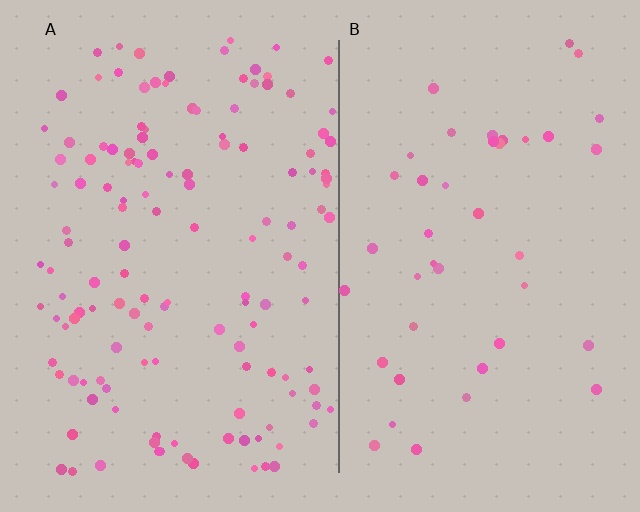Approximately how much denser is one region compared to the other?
Approximately 3.2× — region A over region B.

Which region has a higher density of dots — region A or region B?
A (the left).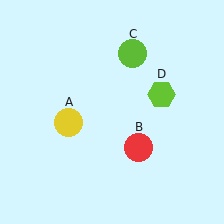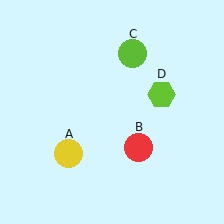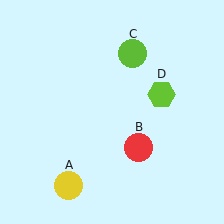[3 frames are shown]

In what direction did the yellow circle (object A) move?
The yellow circle (object A) moved down.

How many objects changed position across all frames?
1 object changed position: yellow circle (object A).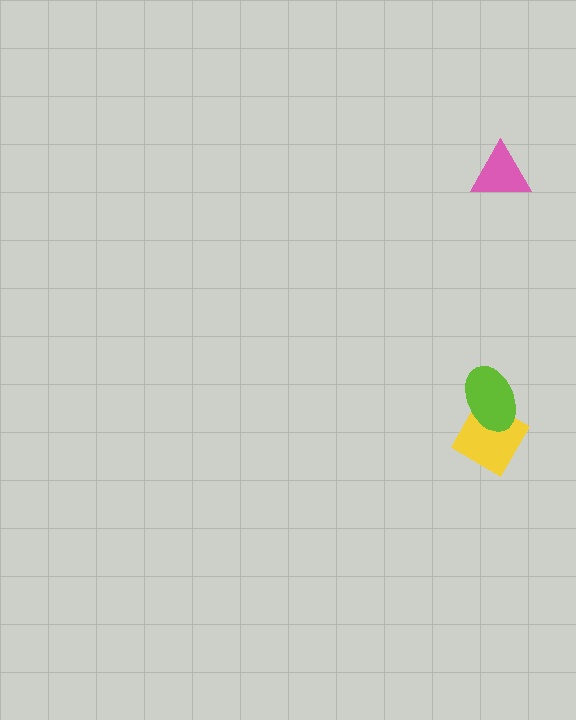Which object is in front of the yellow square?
The lime ellipse is in front of the yellow square.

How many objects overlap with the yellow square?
1 object overlaps with the yellow square.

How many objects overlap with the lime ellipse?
1 object overlaps with the lime ellipse.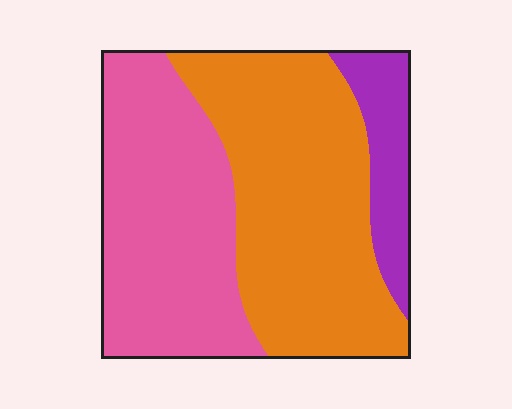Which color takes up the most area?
Orange, at roughly 50%.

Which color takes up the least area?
Purple, at roughly 10%.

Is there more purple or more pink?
Pink.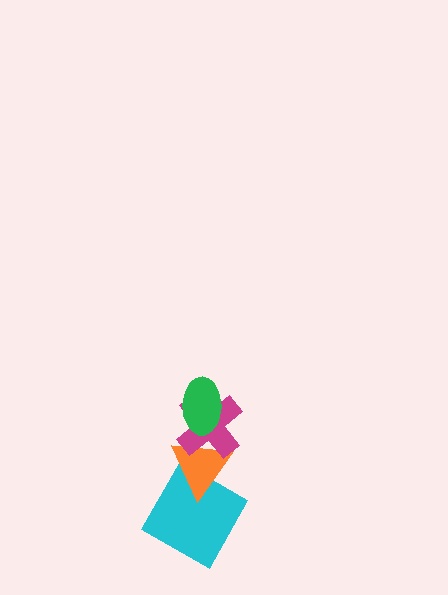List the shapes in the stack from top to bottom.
From top to bottom: the green ellipse, the magenta cross, the orange triangle, the cyan square.